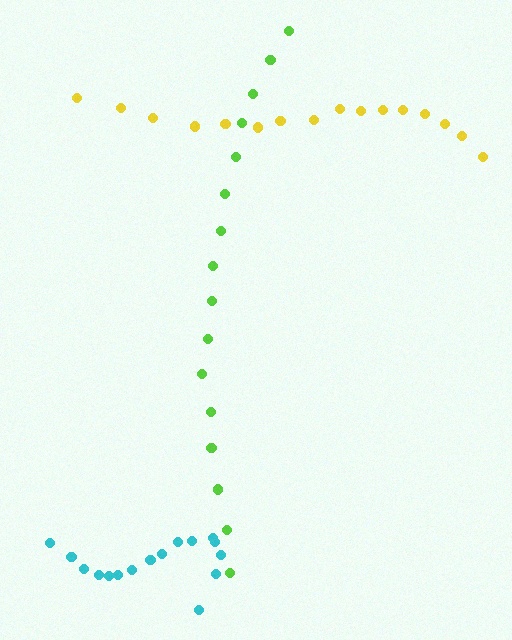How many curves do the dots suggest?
There are 3 distinct paths.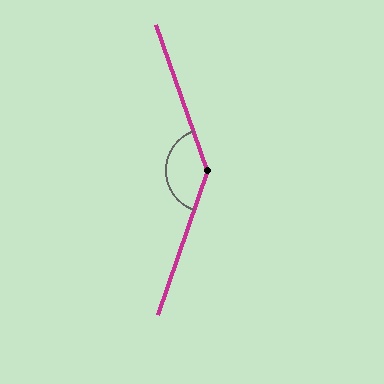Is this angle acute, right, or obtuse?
It is obtuse.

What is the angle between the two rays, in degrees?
Approximately 142 degrees.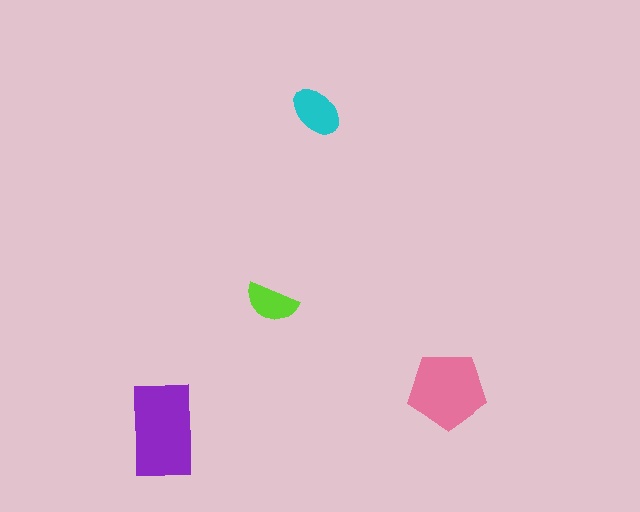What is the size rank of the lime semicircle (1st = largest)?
4th.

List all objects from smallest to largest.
The lime semicircle, the cyan ellipse, the pink pentagon, the purple rectangle.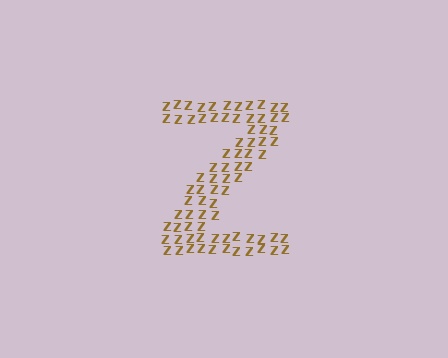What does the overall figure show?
The overall figure shows the letter Z.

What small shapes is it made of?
It is made of small letter Z's.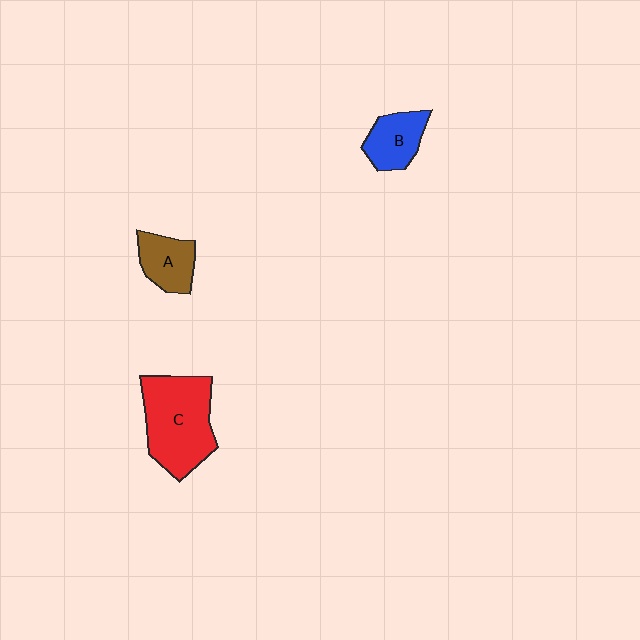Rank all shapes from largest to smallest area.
From largest to smallest: C (red), B (blue), A (brown).